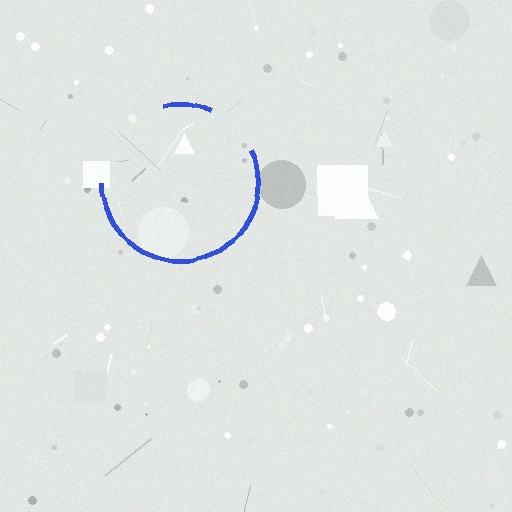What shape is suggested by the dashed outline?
The dashed outline suggests a circle.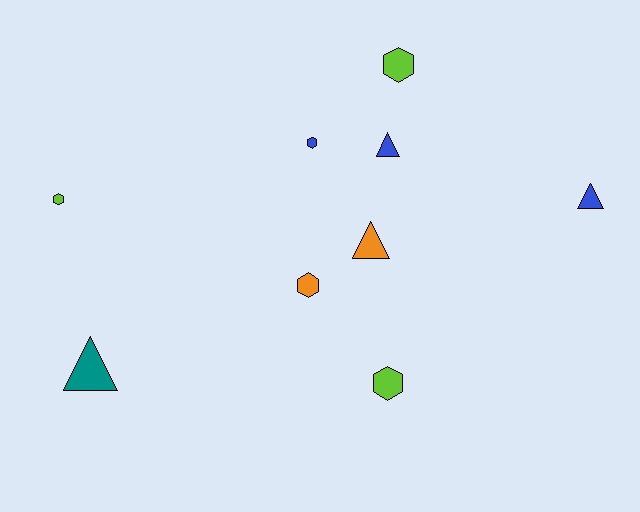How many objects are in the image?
There are 9 objects.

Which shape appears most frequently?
Hexagon, with 5 objects.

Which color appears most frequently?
Lime, with 3 objects.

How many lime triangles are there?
There are no lime triangles.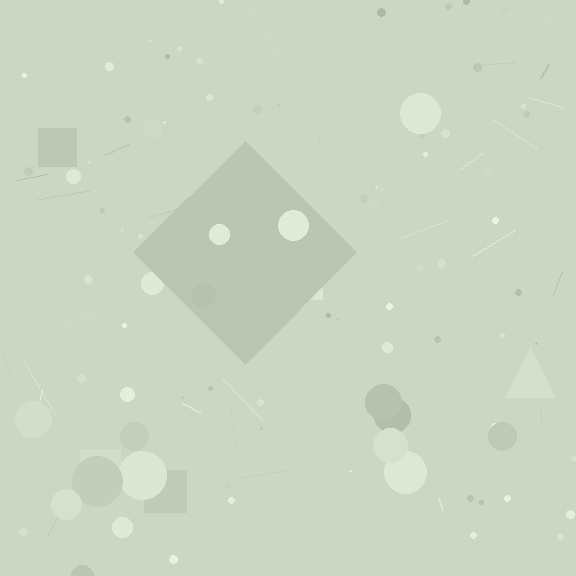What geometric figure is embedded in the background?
A diamond is embedded in the background.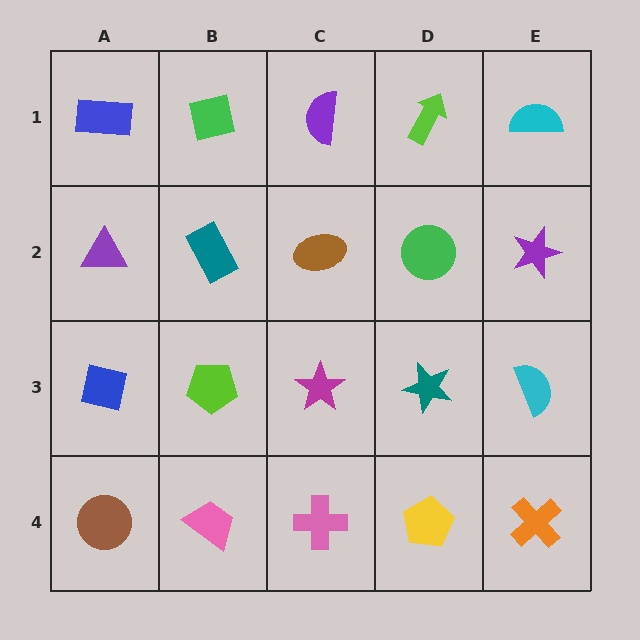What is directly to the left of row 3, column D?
A magenta star.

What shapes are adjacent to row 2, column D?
A lime arrow (row 1, column D), a teal star (row 3, column D), a brown ellipse (row 2, column C), a purple star (row 2, column E).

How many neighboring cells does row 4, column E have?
2.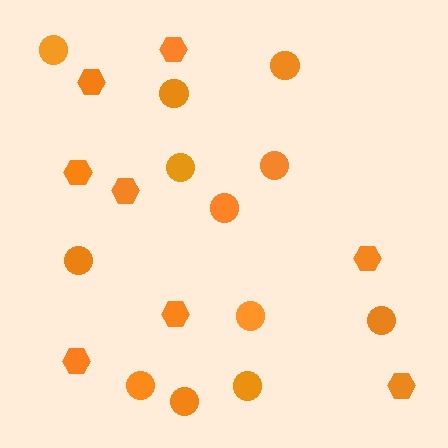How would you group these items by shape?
There are 2 groups: one group of circles (12) and one group of hexagons (8).